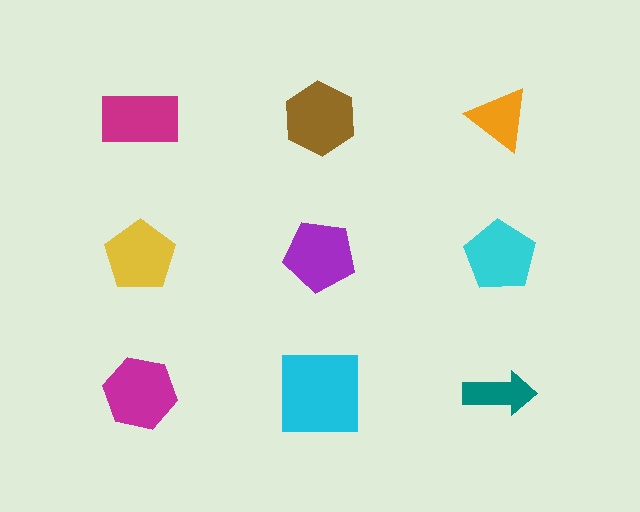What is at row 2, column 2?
A purple pentagon.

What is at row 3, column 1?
A magenta hexagon.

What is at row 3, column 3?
A teal arrow.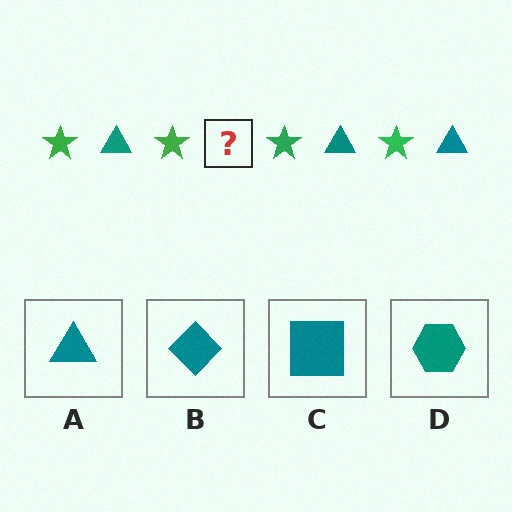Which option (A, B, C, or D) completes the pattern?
A.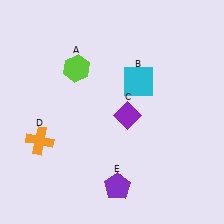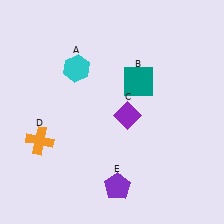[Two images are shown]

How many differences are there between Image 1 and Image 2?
There are 2 differences between the two images.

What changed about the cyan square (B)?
In Image 1, B is cyan. In Image 2, it changed to teal.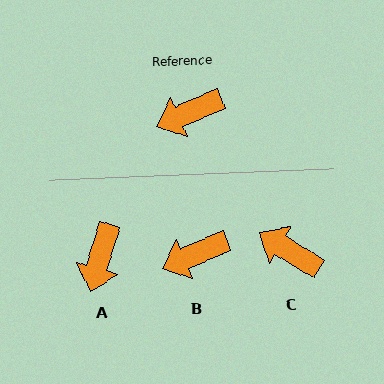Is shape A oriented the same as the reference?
No, it is off by about 50 degrees.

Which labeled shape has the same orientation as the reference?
B.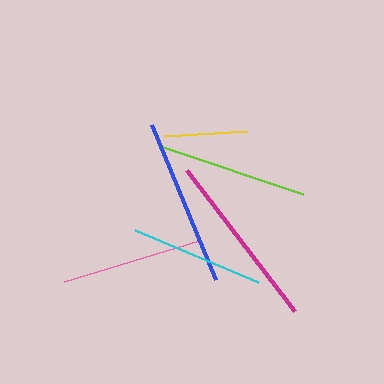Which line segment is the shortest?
The yellow line is the shortest at approximately 83 pixels.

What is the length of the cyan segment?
The cyan segment is approximately 133 pixels long.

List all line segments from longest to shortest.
From longest to shortest: magenta, blue, lime, pink, cyan, yellow.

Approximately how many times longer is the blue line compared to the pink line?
The blue line is approximately 1.2 times the length of the pink line.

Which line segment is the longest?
The magenta line is the longest at approximately 177 pixels.